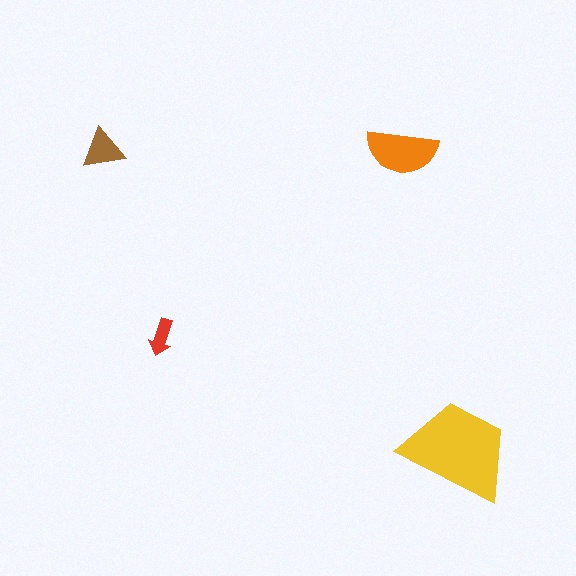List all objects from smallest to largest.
The red arrow, the brown triangle, the orange semicircle, the yellow trapezoid.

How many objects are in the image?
There are 4 objects in the image.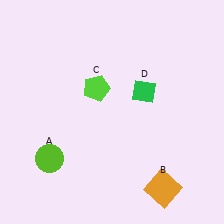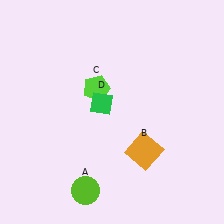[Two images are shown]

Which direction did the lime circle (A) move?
The lime circle (A) moved right.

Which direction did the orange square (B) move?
The orange square (B) moved up.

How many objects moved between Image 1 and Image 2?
3 objects moved between the two images.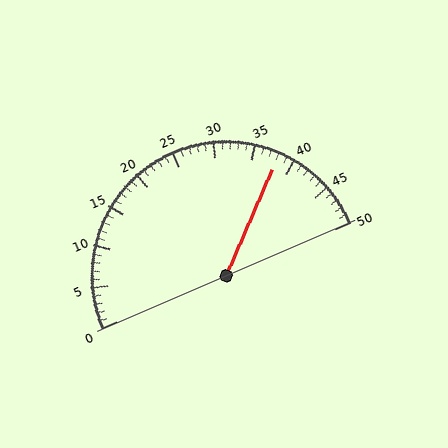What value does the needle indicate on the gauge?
The needle indicates approximately 38.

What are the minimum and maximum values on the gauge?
The gauge ranges from 0 to 50.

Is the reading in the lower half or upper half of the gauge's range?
The reading is in the upper half of the range (0 to 50).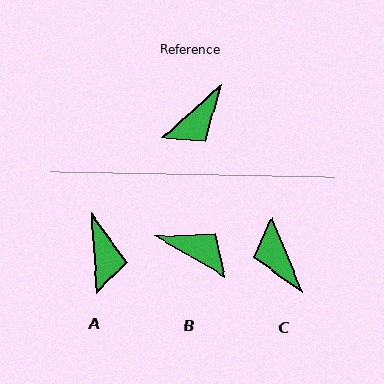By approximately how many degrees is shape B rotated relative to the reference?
Approximately 107 degrees counter-clockwise.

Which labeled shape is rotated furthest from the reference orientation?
C, about 110 degrees away.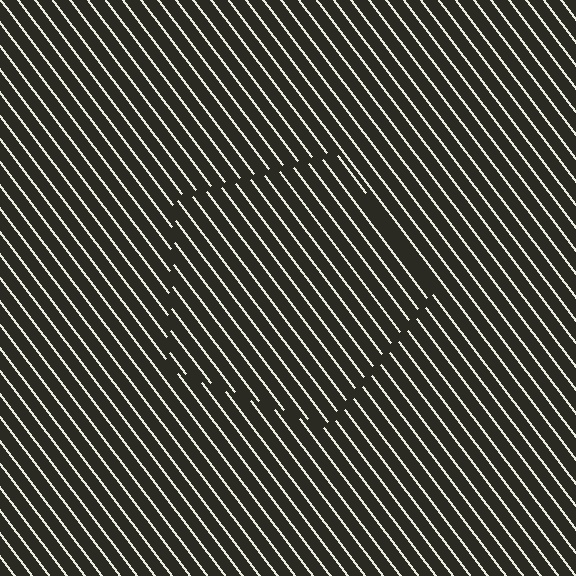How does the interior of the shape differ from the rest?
The interior of the shape contains the same grating, shifted by half a period — the contour is defined by the phase discontinuity where line-ends from the inner and outer gratings abut.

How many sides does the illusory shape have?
5 sides — the line-ends trace a pentagon.